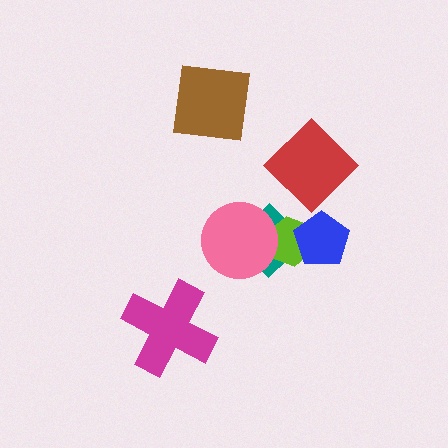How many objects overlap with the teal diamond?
3 objects overlap with the teal diamond.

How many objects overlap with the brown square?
0 objects overlap with the brown square.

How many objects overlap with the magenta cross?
0 objects overlap with the magenta cross.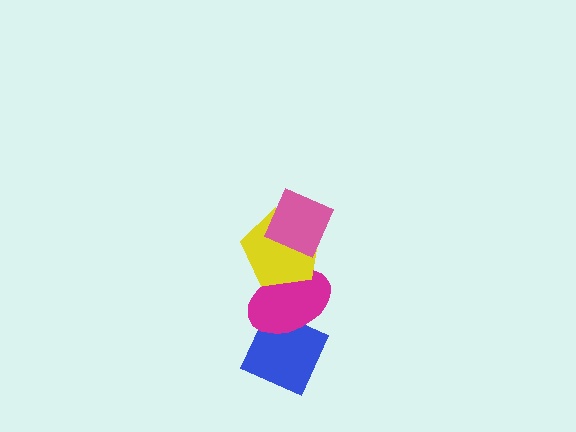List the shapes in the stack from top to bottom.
From top to bottom: the pink diamond, the yellow pentagon, the magenta ellipse, the blue diamond.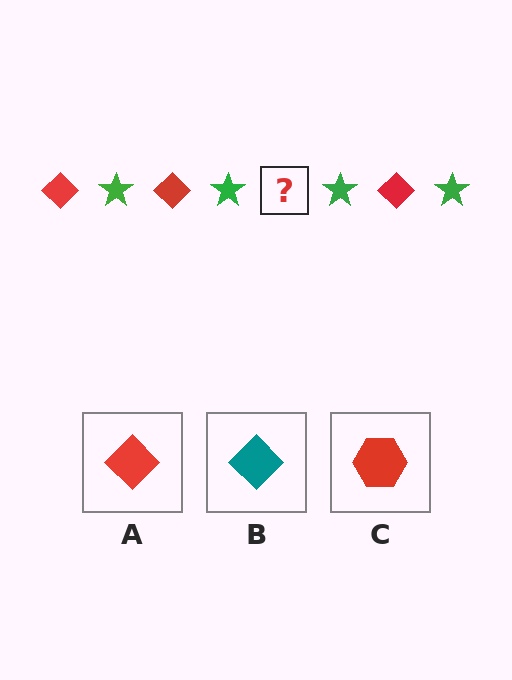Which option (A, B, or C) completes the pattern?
A.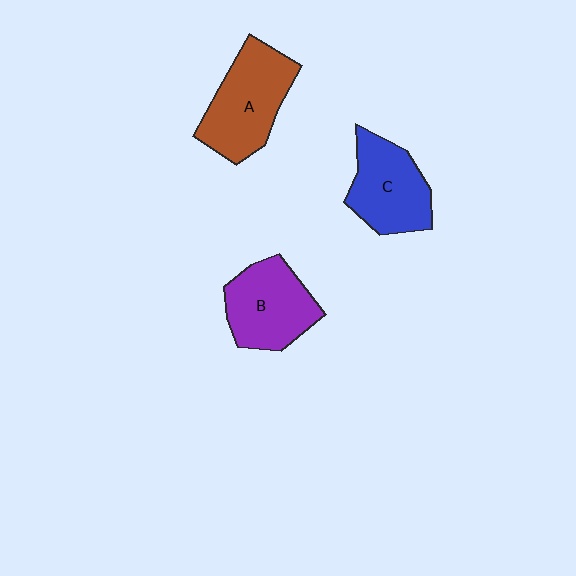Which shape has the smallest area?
Shape C (blue).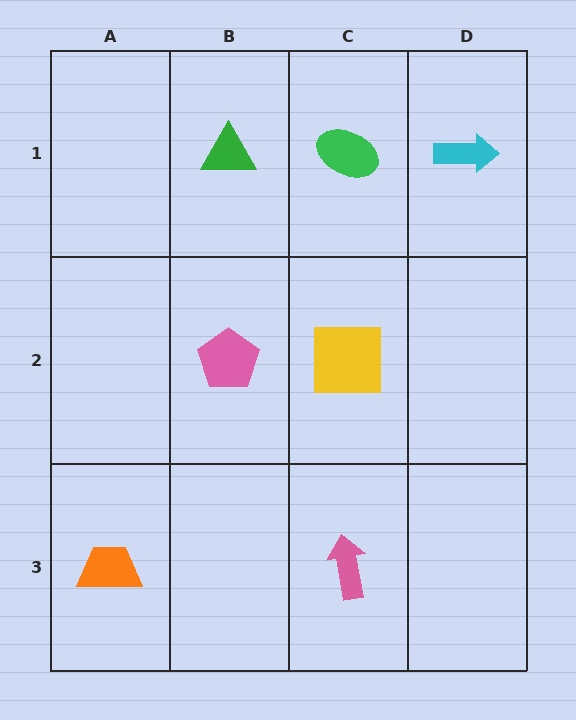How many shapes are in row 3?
2 shapes.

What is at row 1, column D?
A cyan arrow.